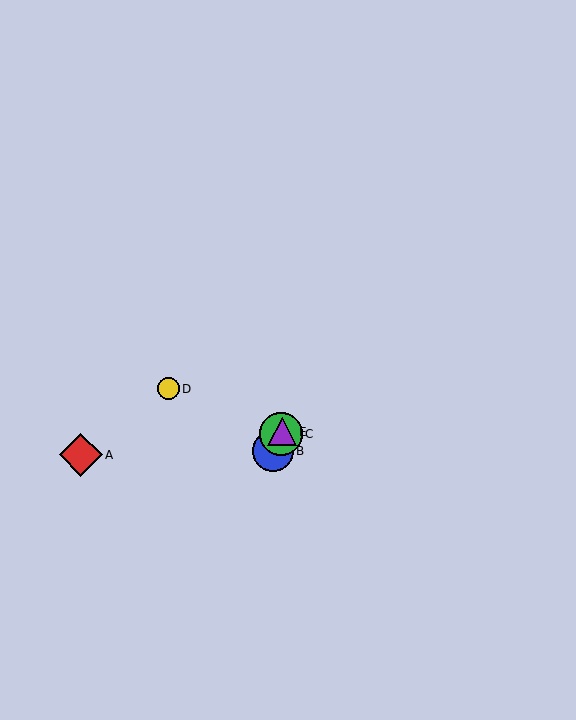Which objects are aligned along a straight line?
Objects B, C, E are aligned along a straight line.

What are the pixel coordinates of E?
Object E is at (282, 432).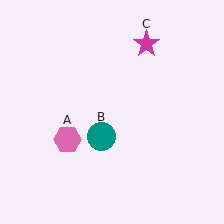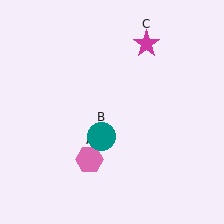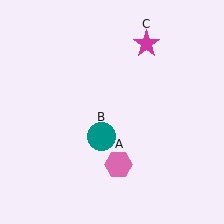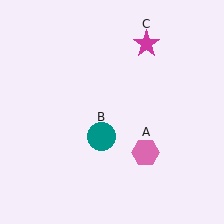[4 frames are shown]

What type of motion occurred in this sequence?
The pink hexagon (object A) rotated counterclockwise around the center of the scene.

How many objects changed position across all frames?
1 object changed position: pink hexagon (object A).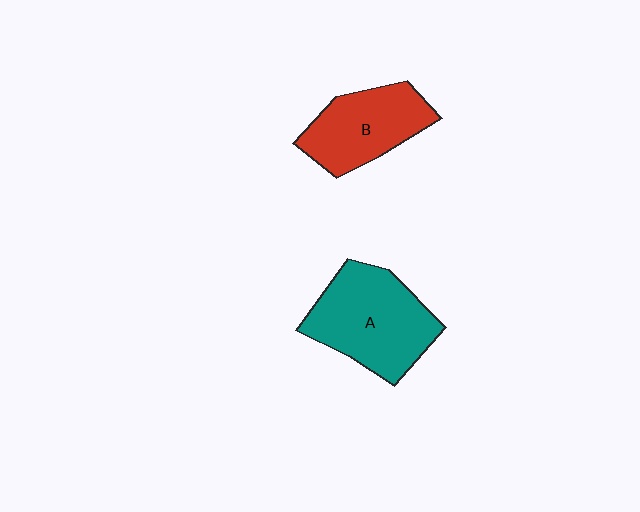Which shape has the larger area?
Shape A (teal).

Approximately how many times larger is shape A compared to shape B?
Approximately 1.3 times.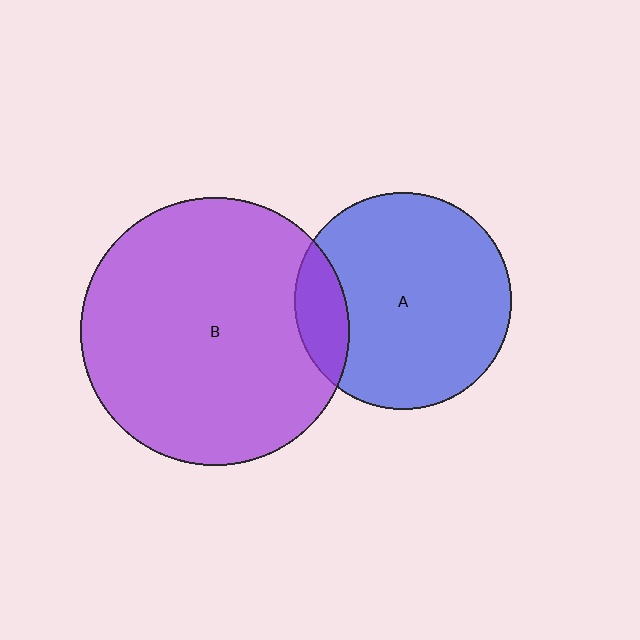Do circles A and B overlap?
Yes.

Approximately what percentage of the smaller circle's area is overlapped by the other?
Approximately 15%.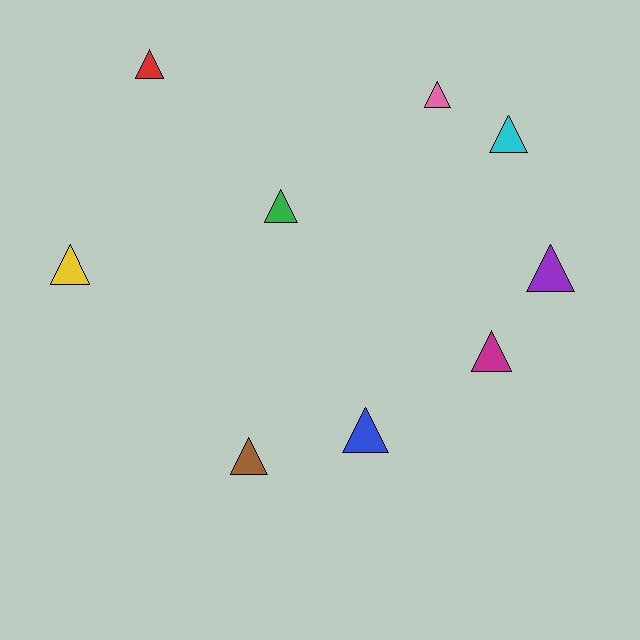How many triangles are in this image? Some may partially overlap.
There are 9 triangles.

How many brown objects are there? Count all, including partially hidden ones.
There is 1 brown object.